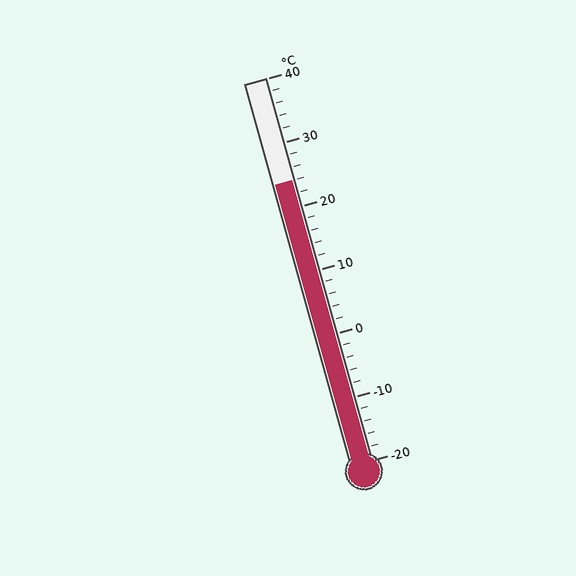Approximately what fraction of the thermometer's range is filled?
The thermometer is filled to approximately 75% of its range.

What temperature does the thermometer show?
The thermometer shows approximately 24°C.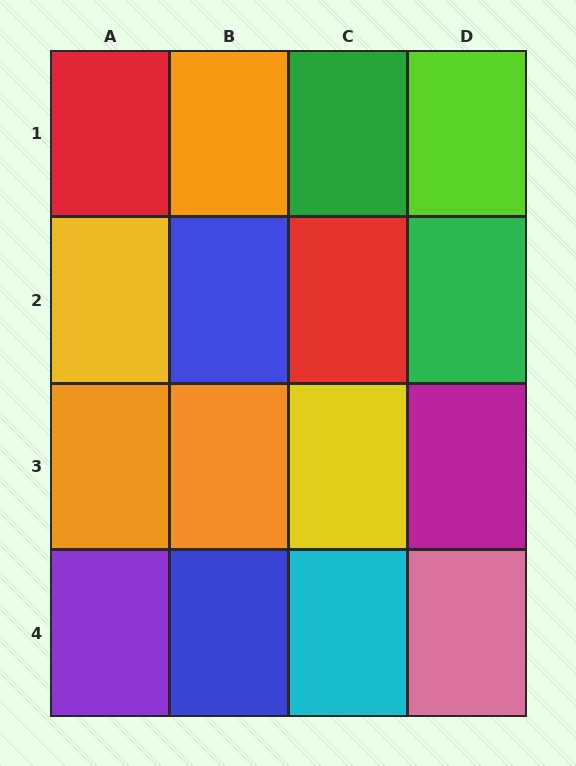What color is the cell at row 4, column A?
Purple.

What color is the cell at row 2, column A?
Yellow.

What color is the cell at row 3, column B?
Orange.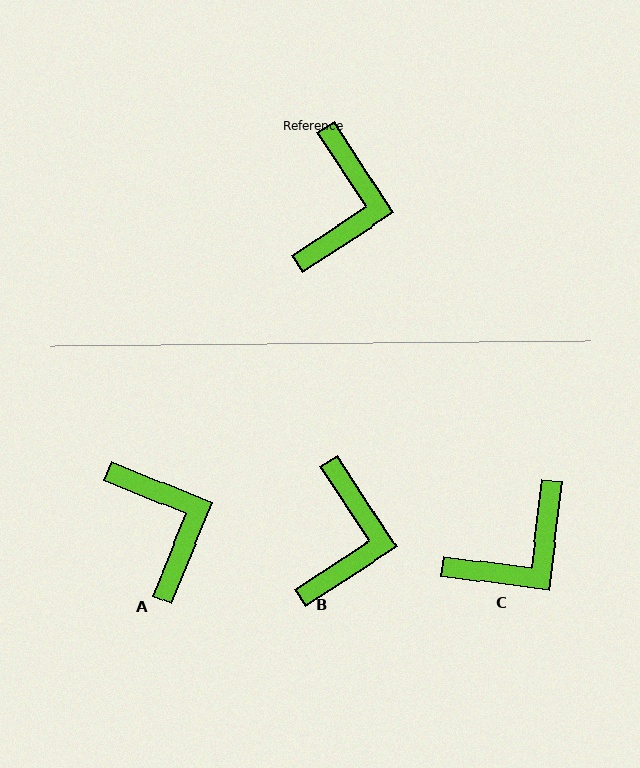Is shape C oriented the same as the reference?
No, it is off by about 41 degrees.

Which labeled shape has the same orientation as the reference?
B.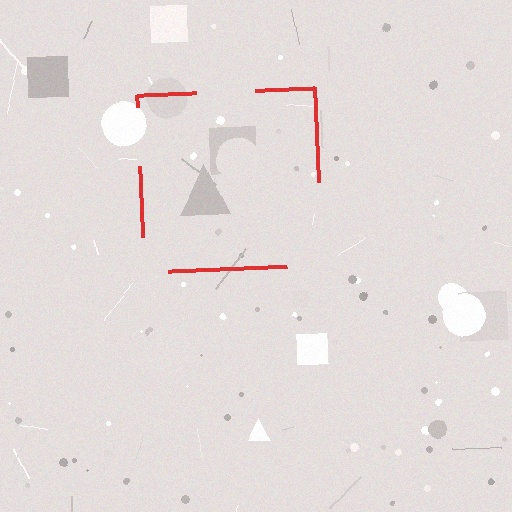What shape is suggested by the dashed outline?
The dashed outline suggests a square.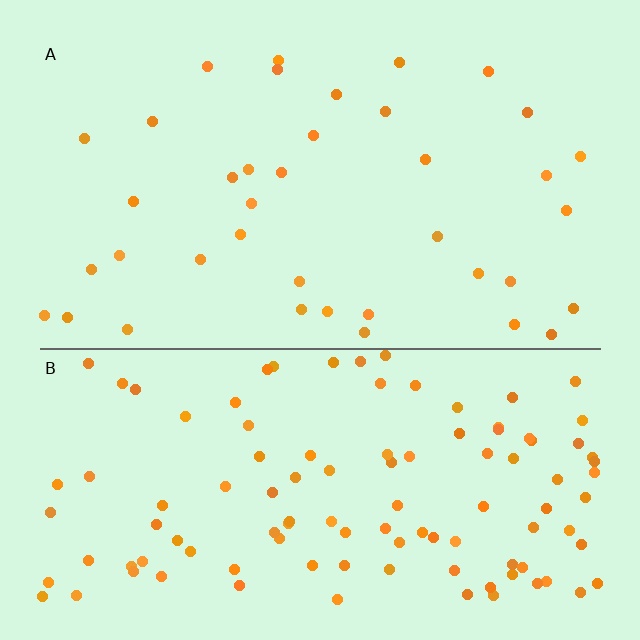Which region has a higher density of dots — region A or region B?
B (the bottom).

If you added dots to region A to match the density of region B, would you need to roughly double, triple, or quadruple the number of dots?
Approximately triple.